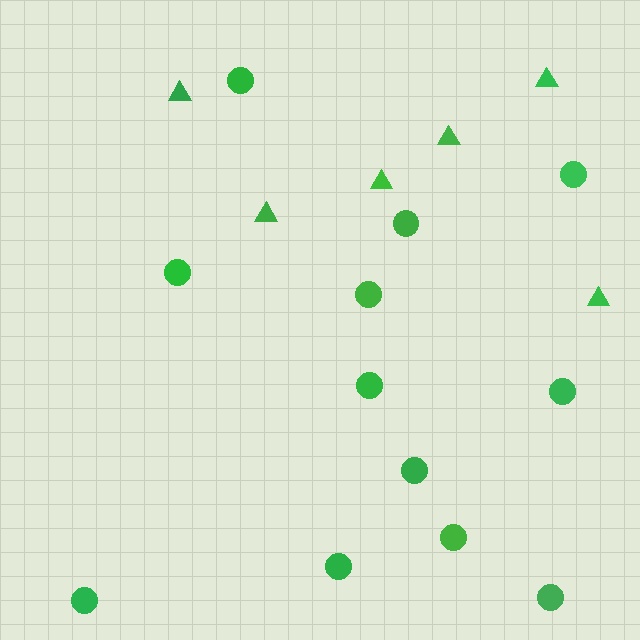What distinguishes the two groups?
There are 2 groups: one group of triangles (6) and one group of circles (12).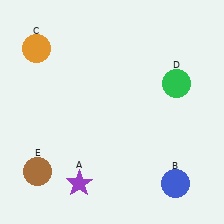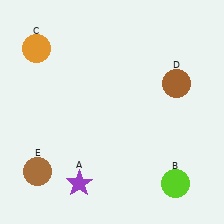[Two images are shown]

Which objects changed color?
B changed from blue to lime. D changed from green to brown.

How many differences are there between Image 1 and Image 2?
There are 2 differences between the two images.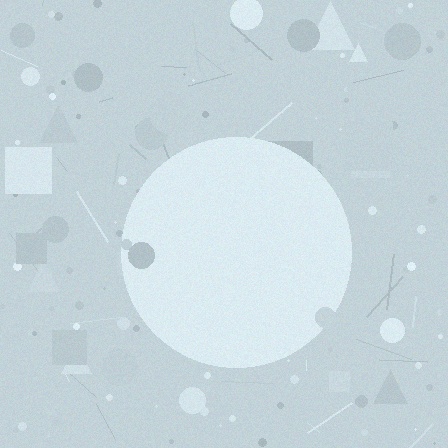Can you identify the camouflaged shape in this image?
The camouflaged shape is a circle.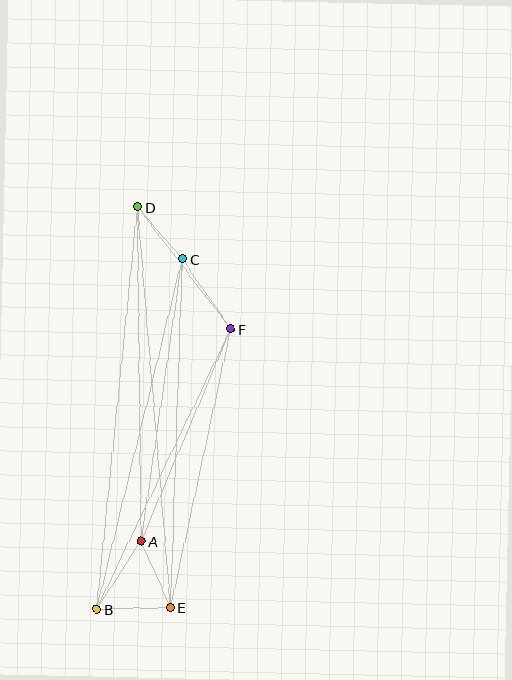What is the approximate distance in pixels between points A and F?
The distance between A and F is approximately 230 pixels.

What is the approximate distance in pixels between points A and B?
The distance between A and B is approximately 81 pixels.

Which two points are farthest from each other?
Points B and D are farthest from each other.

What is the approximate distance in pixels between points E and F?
The distance between E and F is approximately 285 pixels.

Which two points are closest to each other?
Points C and D are closest to each other.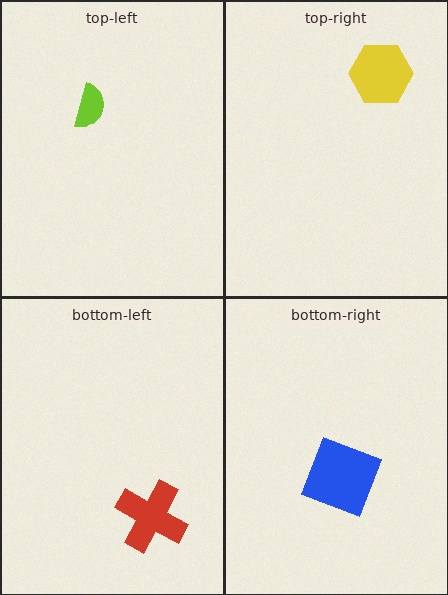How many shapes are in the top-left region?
1.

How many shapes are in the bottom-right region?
1.